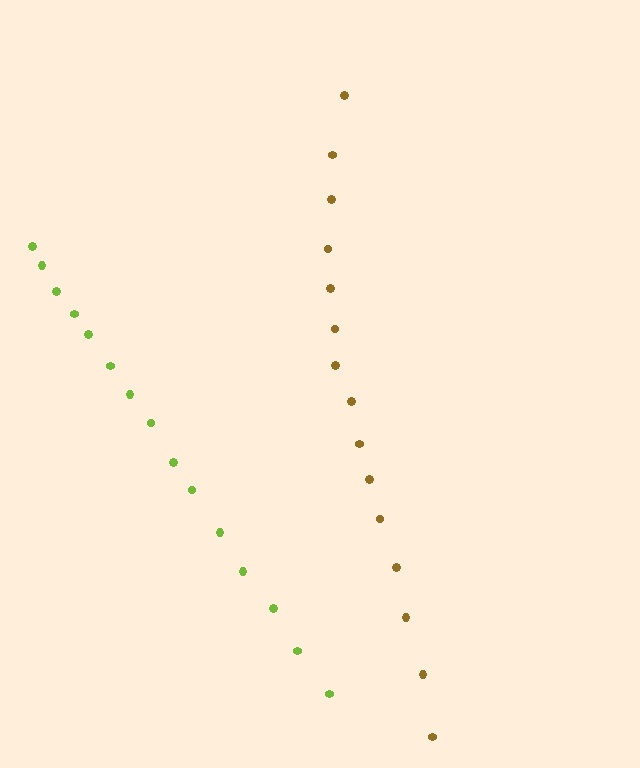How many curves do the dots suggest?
There are 2 distinct paths.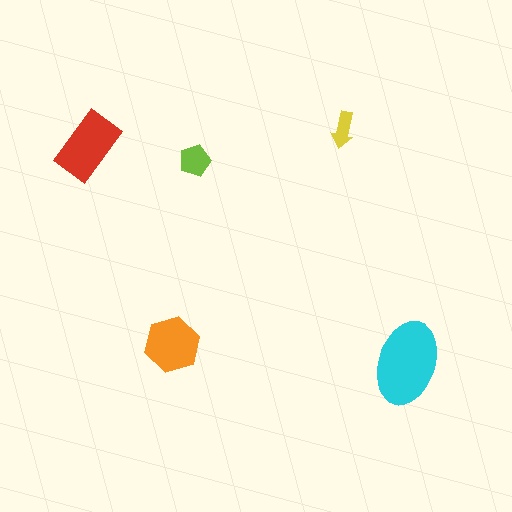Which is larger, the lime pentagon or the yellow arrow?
The lime pentagon.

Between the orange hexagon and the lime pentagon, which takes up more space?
The orange hexagon.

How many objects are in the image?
There are 5 objects in the image.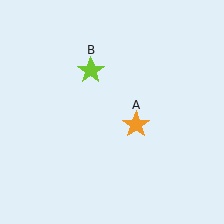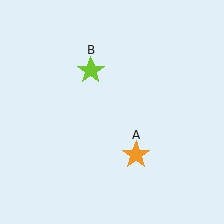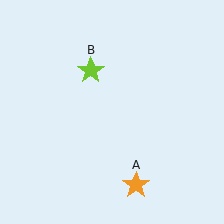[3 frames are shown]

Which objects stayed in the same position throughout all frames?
Lime star (object B) remained stationary.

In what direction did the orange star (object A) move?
The orange star (object A) moved down.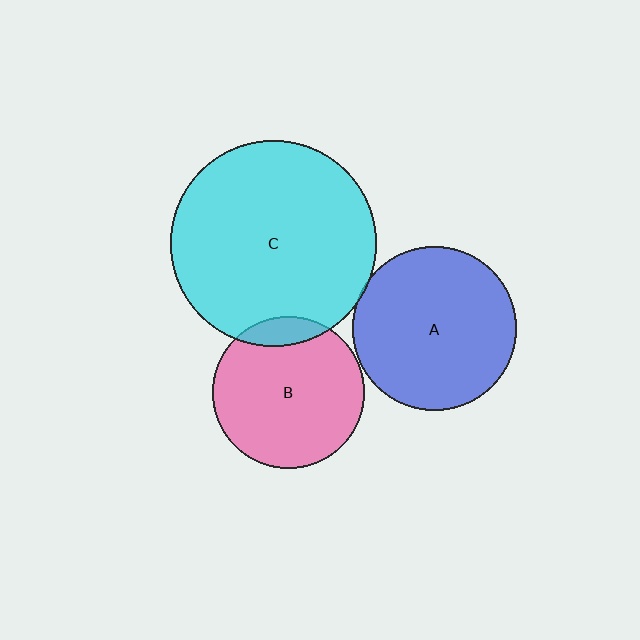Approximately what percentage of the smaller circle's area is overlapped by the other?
Approximately 10%.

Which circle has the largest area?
Circle C (cyan).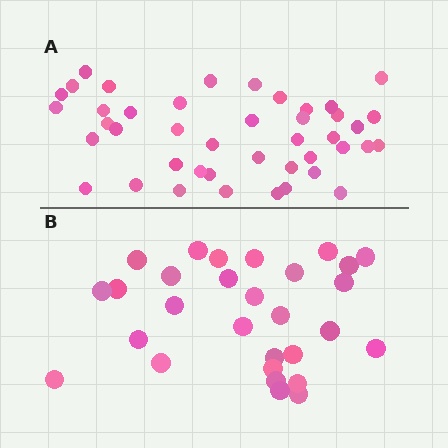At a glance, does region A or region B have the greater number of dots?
Region A (the top region) has more dots.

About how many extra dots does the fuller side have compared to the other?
Region A has approximately 15 more dots than region B.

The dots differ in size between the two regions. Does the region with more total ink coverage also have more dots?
No. Region B has more total ink coverage because its dots are larger, but region A actually contains more individual dots. Total area can be misleading — the number of items is what matters here.